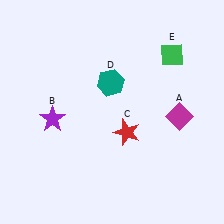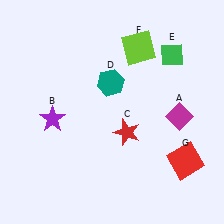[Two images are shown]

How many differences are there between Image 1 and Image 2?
There are 2 differences between the two images.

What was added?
A lime square (F), a red square (G) were added in Image 2.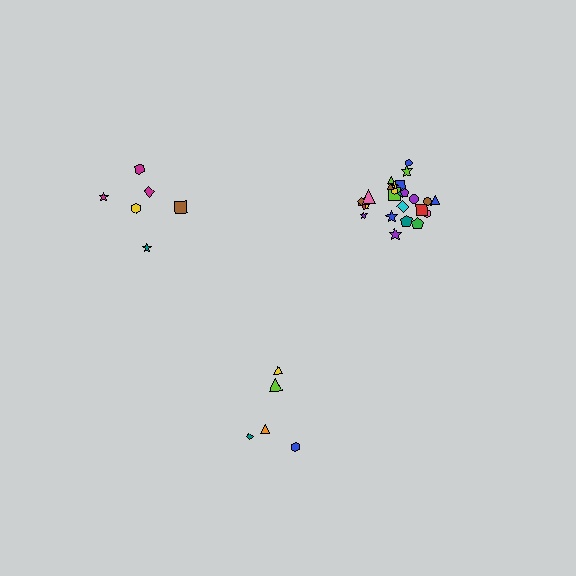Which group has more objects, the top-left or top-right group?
The top-right group.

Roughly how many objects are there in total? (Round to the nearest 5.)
Roughly 35 objects in total.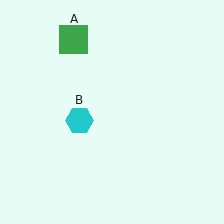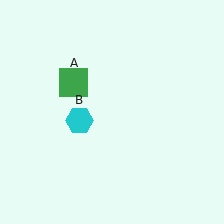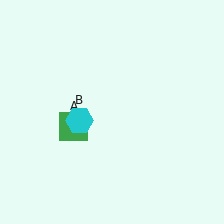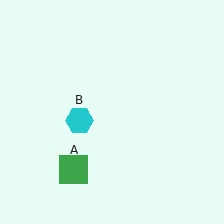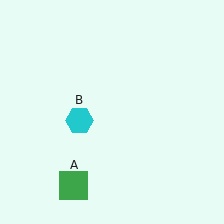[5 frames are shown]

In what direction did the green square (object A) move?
The green square (object A) moved down.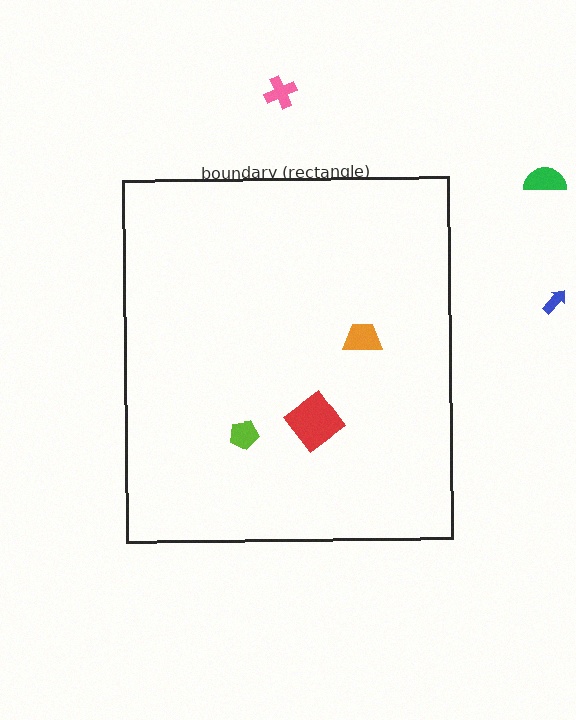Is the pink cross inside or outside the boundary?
Outside.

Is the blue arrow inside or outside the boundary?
Outside.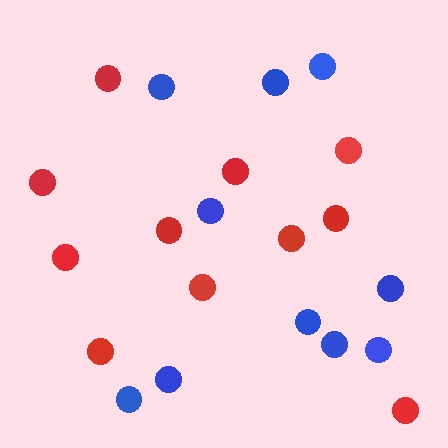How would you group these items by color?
There are 2 groups: one group of red circles (11) and one group of blue circles (10).